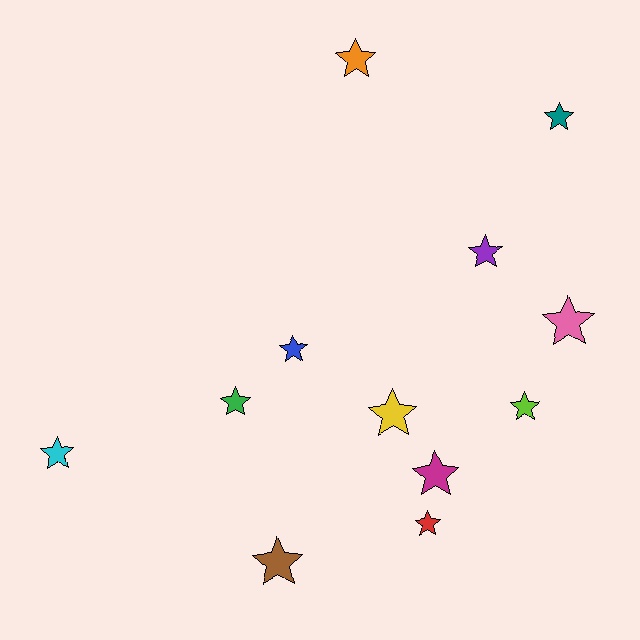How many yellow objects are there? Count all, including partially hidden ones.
There is 1 yellow object.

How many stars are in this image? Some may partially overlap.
There are 12 stars.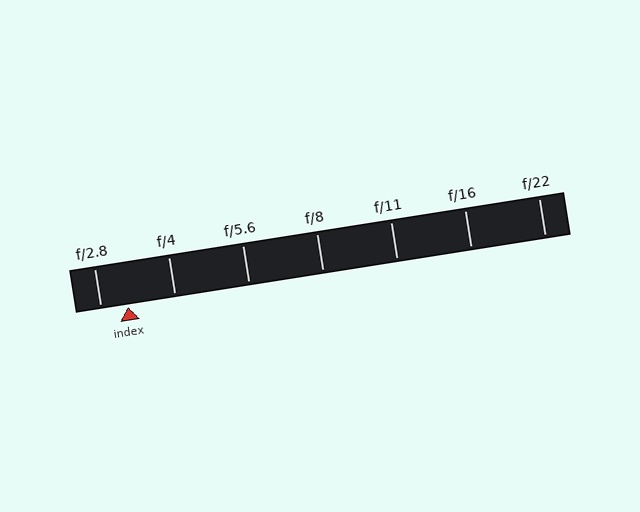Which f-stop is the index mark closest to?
The index mark is closest to f/2.8.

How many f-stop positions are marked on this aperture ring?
There are 7 f-stop positions marked.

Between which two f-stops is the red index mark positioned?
The index mark is between f/2.8 and f/4.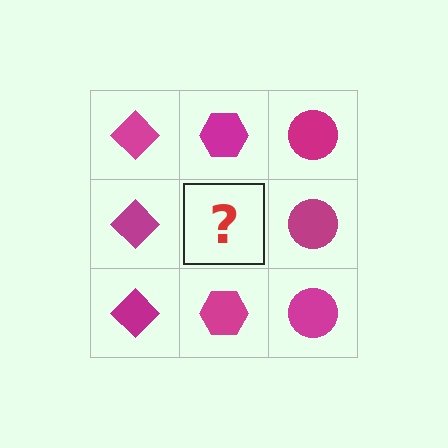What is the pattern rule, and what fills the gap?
The rule is that each column has a consistent shape. The gap should be filled with a magenta hexagon.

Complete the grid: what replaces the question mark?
The question mark should be replaced with a magenta hexagon.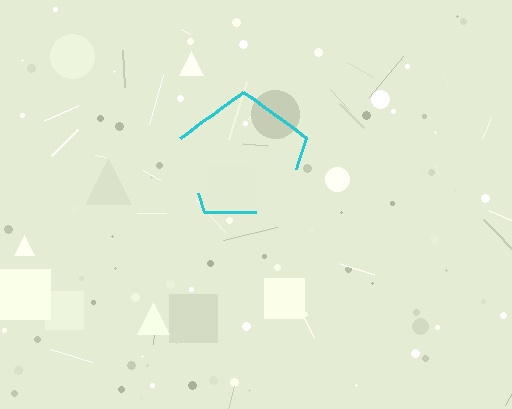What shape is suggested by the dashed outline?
The dashed outline suggests a pentagon.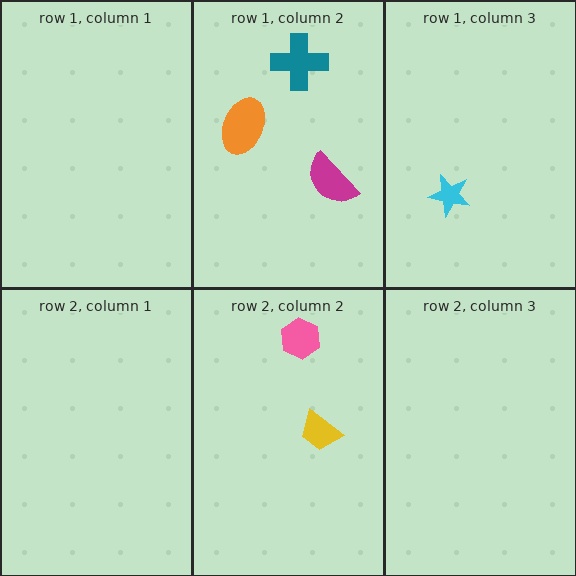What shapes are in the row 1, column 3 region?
The cyan star.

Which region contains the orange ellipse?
The row 1, column 2 region.